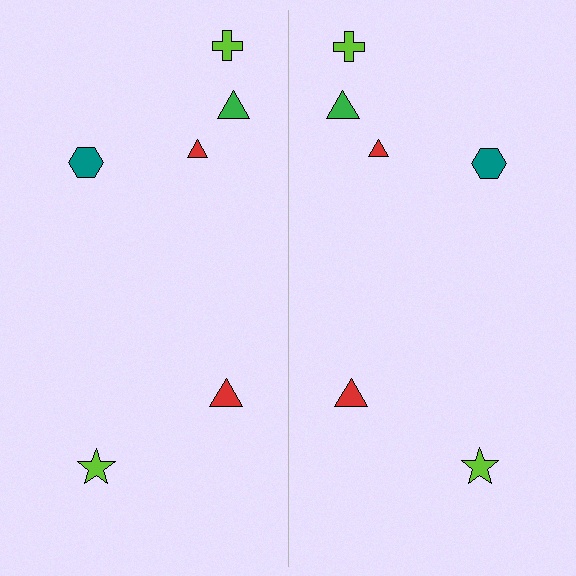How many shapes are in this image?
There are 12 shapes in this image.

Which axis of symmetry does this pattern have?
The pattern has a vertical axis of symmetry running through the center of the image.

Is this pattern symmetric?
Yes, this pattern has bilateral (reflection) symmetry.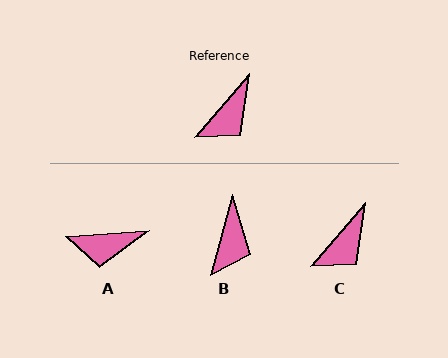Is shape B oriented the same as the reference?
No, it is off by about 25 degrees.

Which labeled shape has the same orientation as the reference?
C.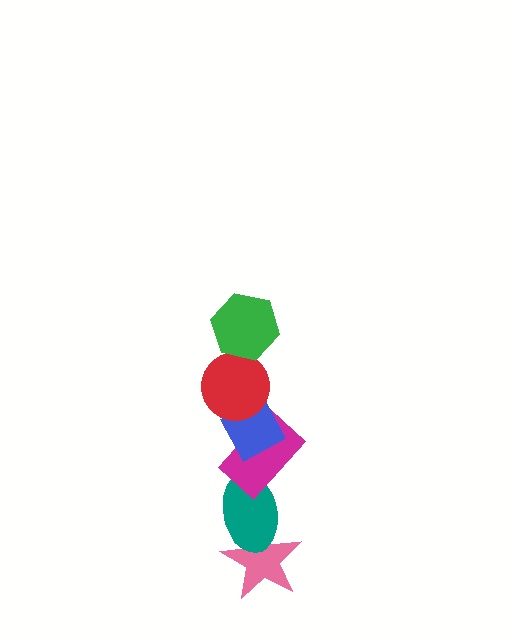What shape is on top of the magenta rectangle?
The blue diamond is on top of the magenta rectangle.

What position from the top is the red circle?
The red circle is 2nd from the top.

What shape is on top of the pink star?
The teal ellipse is on top of the pink star.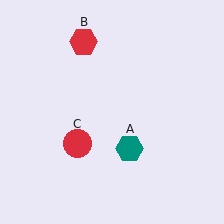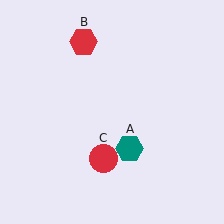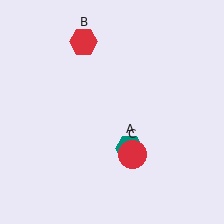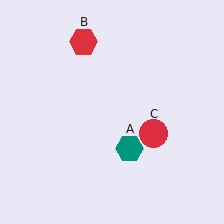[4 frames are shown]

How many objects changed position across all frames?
1 object changed position: red circle (object C).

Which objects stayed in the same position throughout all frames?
Teal hexagon (object A) and red hexagon (object B) remained stationary.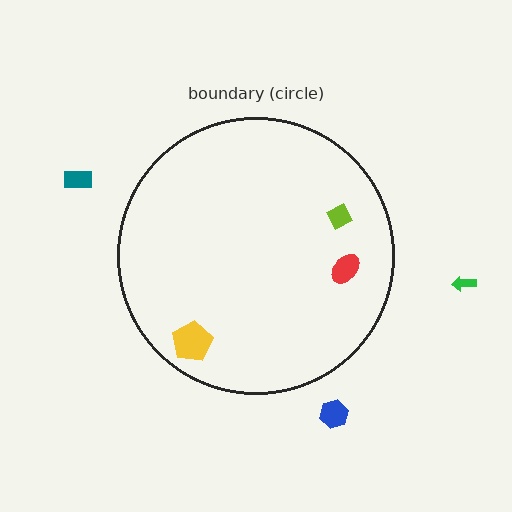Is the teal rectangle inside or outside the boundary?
Outside.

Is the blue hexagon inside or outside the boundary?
Outside.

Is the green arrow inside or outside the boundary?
Outside.